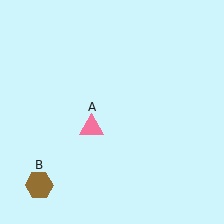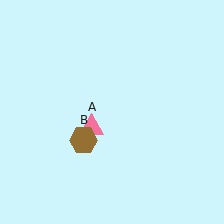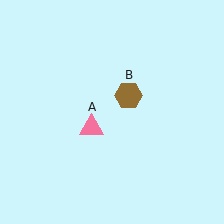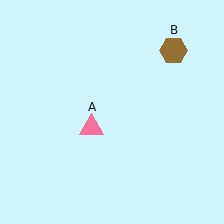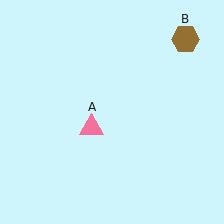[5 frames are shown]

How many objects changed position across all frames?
1 object changed position: brown hexagon (object B).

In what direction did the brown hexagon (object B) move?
The brown hexagon (object B) moved up and to the right.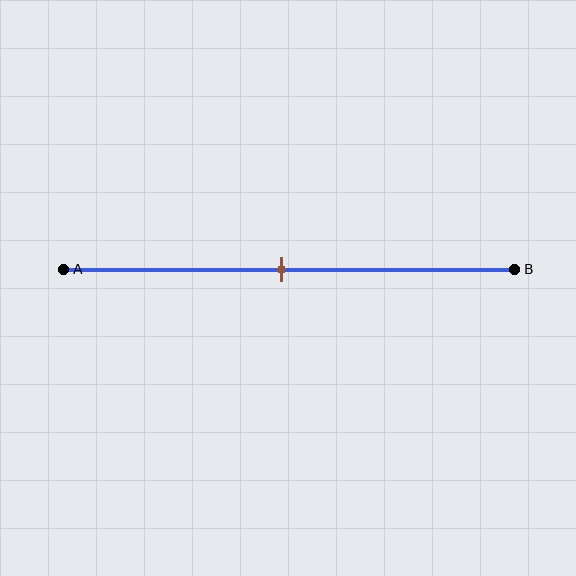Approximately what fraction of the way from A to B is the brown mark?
The brown mark is approximately 50% of the way from A to B.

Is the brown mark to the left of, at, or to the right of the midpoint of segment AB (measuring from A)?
The brown mark is approximately at the midpoint of segment AB.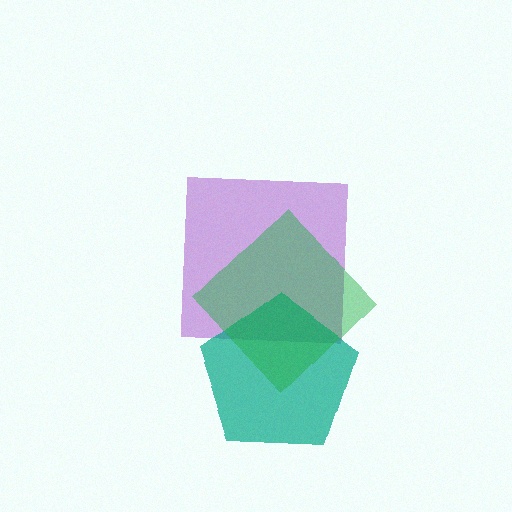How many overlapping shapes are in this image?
There are 3 overlapping shapes in the image.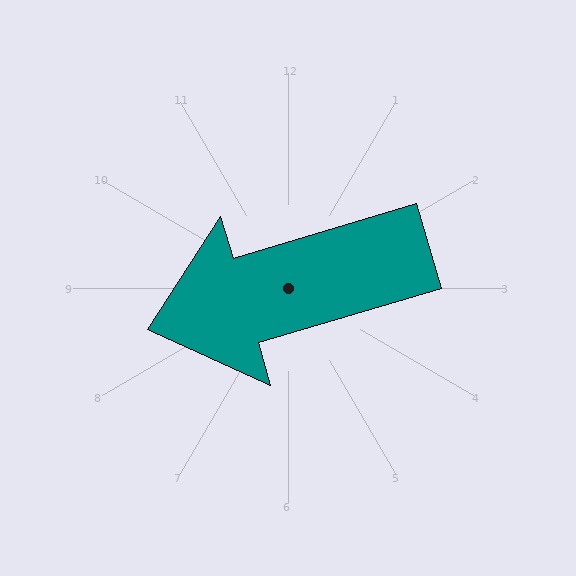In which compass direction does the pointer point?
West.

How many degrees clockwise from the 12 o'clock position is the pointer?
Approximately 253 degrees.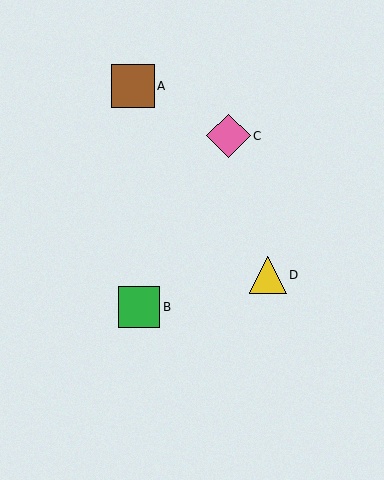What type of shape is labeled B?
Shape B is a green square.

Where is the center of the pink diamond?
The center of the pink diamond is at (229, 136).